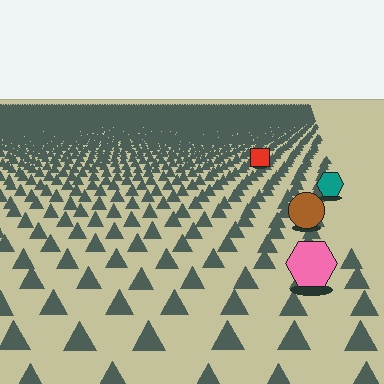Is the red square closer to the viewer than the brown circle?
No. The brown circle is closer — you can tell from the texture gradient: the ground texture is coarser near it.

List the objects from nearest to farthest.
From nearest to farthest: the pink hexagon, the brown circle, the teal hexagon, the red square.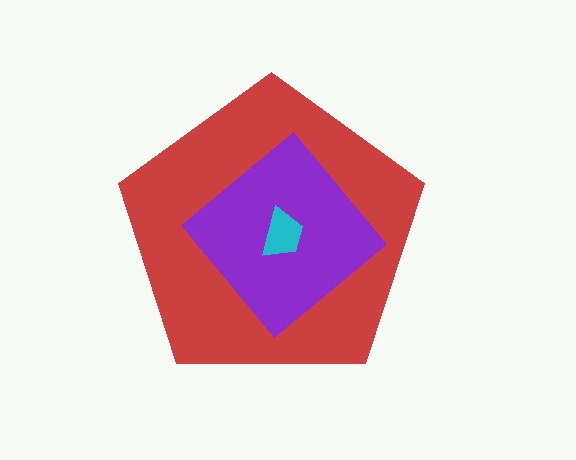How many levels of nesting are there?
3.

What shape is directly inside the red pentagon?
The purple diamond.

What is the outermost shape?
The red pentagon.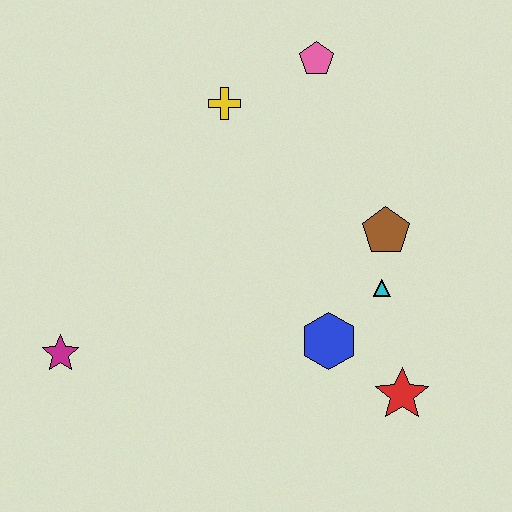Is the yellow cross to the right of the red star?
No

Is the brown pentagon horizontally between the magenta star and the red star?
Yes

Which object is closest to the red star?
The blue hexagon is closest to the red star.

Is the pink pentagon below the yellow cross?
No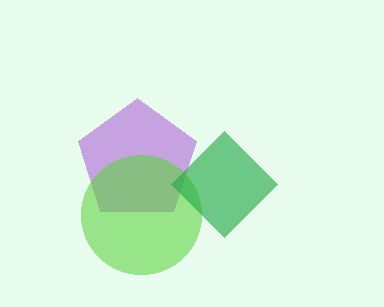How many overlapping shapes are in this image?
There are 3 overlapping shapes in the image.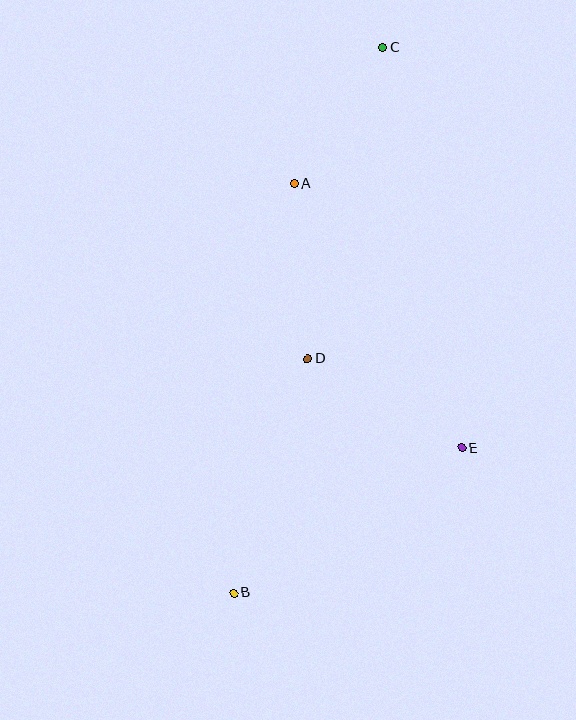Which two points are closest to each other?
Points A and C are closest to each other.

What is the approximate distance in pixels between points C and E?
The distance between C and E is approximately 408 pixels.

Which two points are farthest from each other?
Points B and C are farthest from each other.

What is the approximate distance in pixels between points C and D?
The distance between C and D is approximately 320 pixels.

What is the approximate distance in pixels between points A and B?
The distance between A and B is approximately 414 pixels.